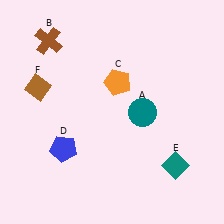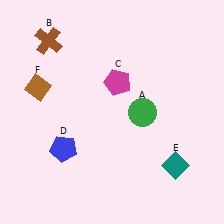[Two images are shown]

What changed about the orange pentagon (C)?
In Image 1, C is orange. In Image 2, it changed to magenta.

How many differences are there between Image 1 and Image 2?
There are 2 differences between the two images.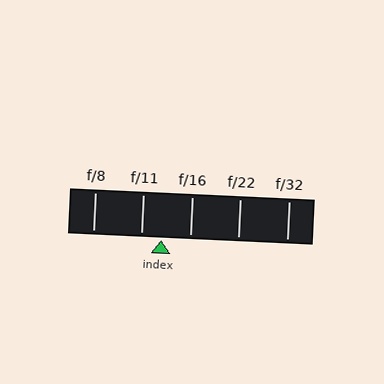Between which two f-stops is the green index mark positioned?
The index mark is between f/11 and f/16.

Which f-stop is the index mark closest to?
The index mark is closest to f/11.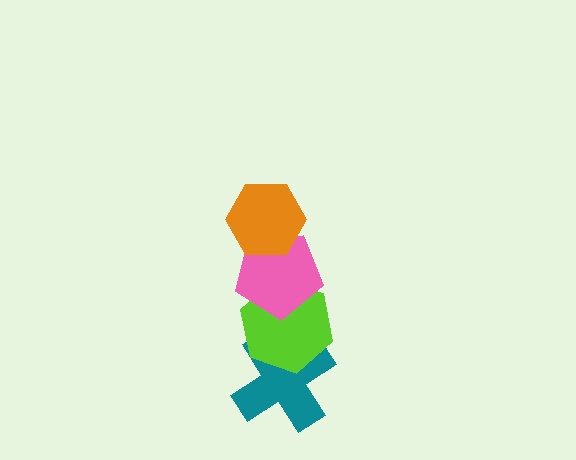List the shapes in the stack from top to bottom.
From top to bottom: the orange hexagon, the pink pentagon, the lime hexagon, the teal cross.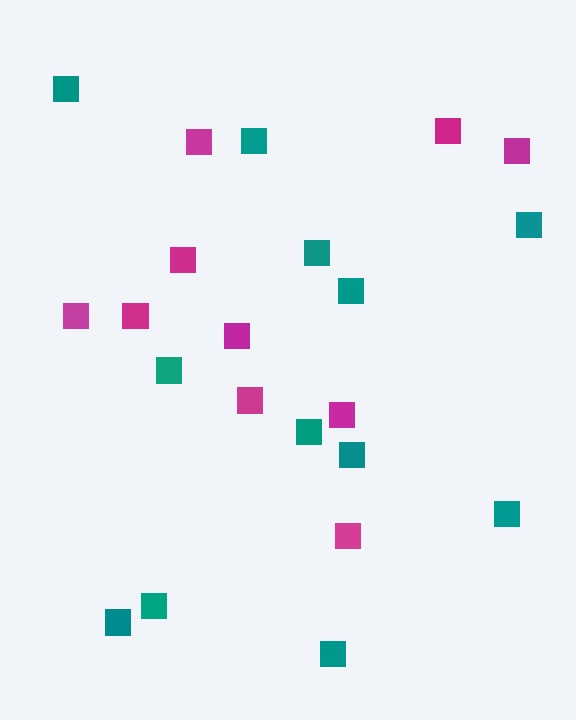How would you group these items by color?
There are 2 groups: one group of teal squares (12) and one group of magenta squares (10).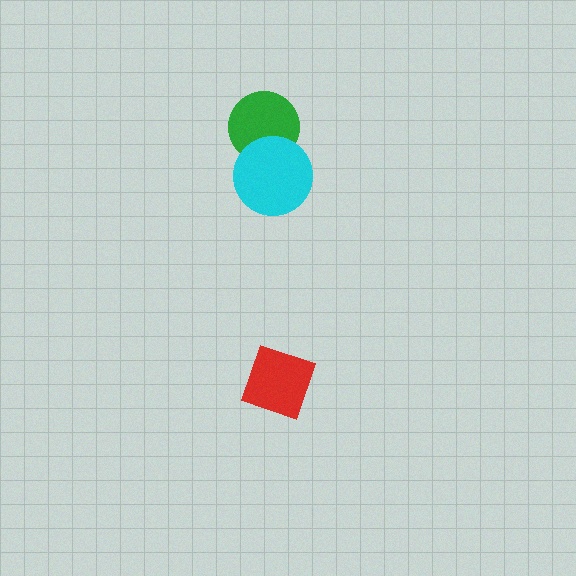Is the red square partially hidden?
No, no other shape covers it.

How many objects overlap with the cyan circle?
1 object overlaps with the cyan circle.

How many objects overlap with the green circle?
1 object overlaps with the green circle.